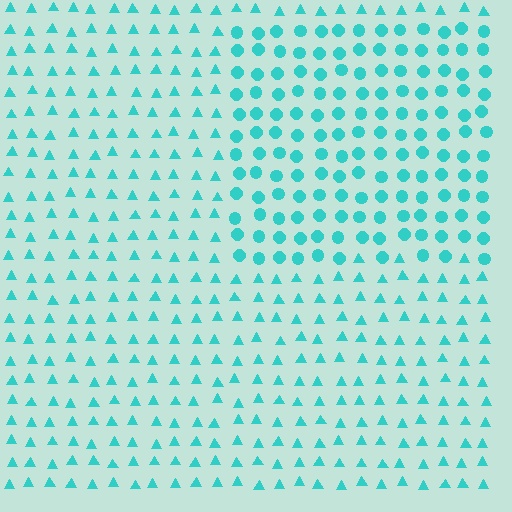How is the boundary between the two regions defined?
The boundary is defined by a change in element shape: circles inside vs. triangles outside. All elements share the same color and spacing.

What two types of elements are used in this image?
The image uses circles inside the rectangle region and triangles outside it.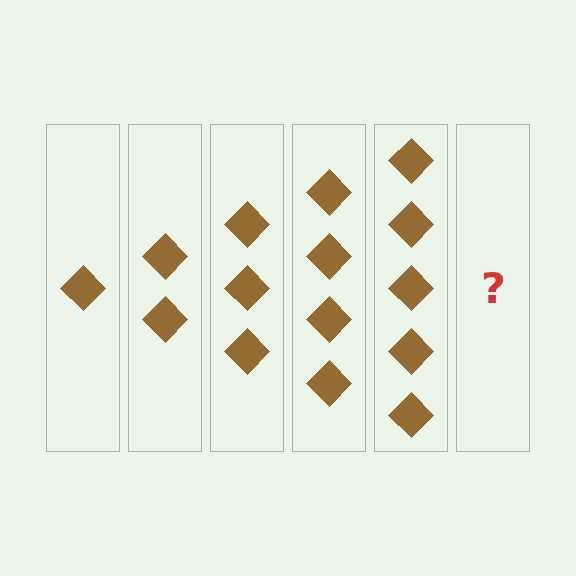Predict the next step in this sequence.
The next step is 6 diamonds.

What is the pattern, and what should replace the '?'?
The pattern is that each step adds one more diamond. The '?' should be 6 diamonds.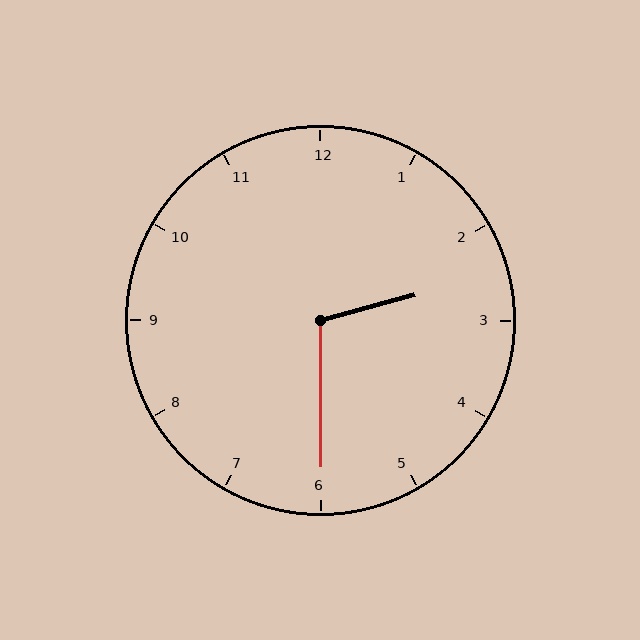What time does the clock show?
2:30.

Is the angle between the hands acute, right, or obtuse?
It is obtuse.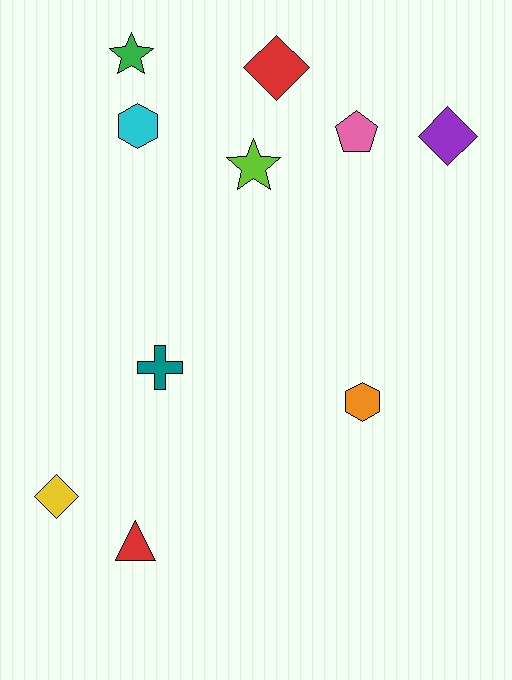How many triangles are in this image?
There is 1 triangle.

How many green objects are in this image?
There is 1 green object.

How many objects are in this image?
There are 10 objects.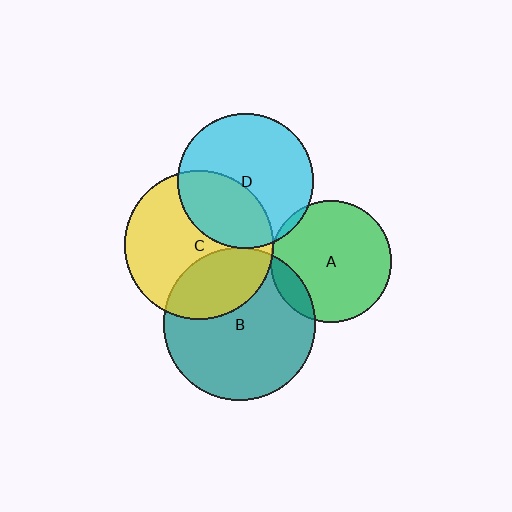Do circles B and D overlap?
Yes.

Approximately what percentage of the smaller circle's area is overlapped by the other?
Approximately 5%.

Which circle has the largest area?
Circle B (teal).